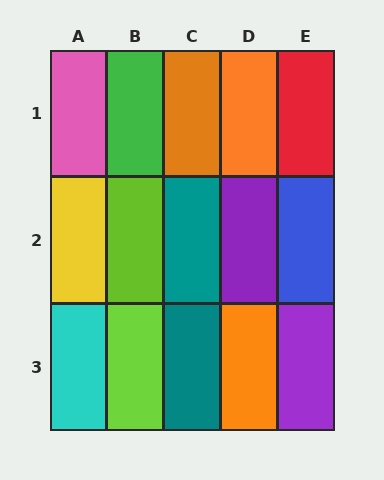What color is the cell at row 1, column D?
Orange.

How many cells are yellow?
1 cell is yellow.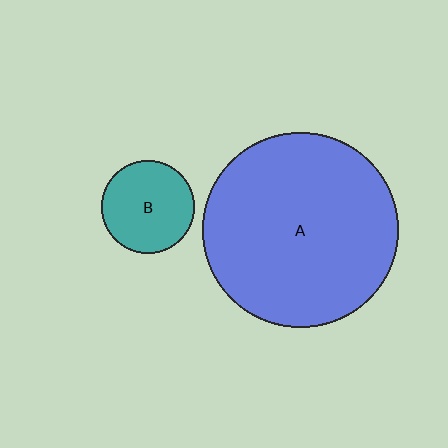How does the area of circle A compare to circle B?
Approximately 4.4 times.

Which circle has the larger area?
Circle A (blue).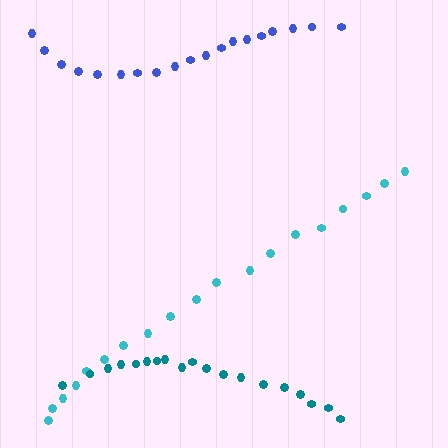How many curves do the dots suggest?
There are 3 distinct paths.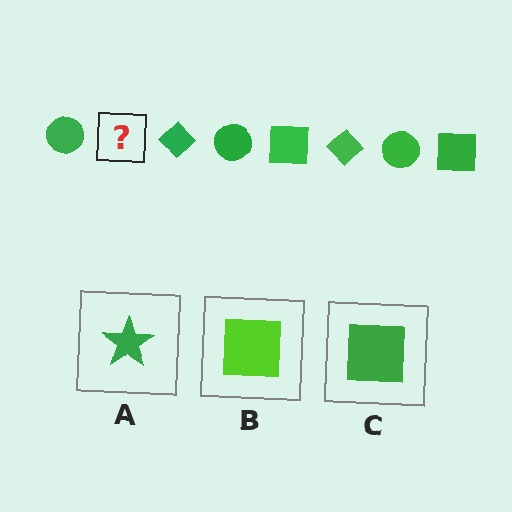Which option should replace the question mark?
Option C.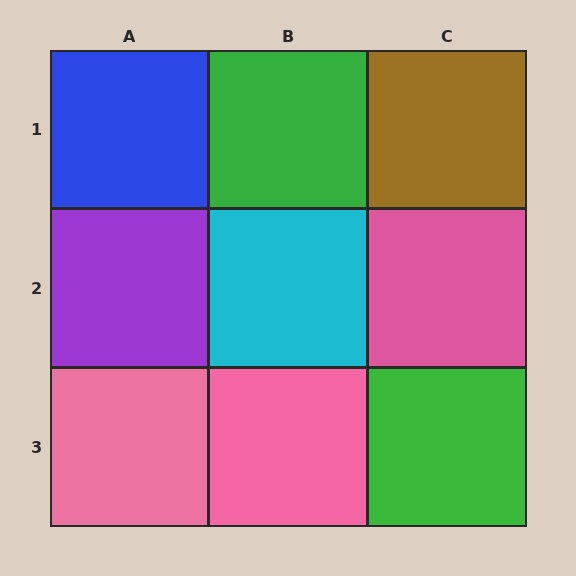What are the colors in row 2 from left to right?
Purple, cyan, pink.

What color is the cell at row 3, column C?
Green.